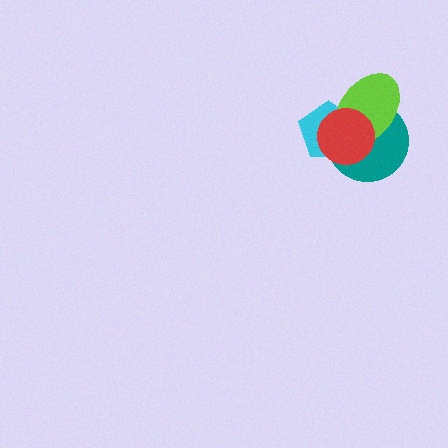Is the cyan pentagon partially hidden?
Yes, it is partially covered by another shape.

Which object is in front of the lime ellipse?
The red circle is in front of the lime ellipse.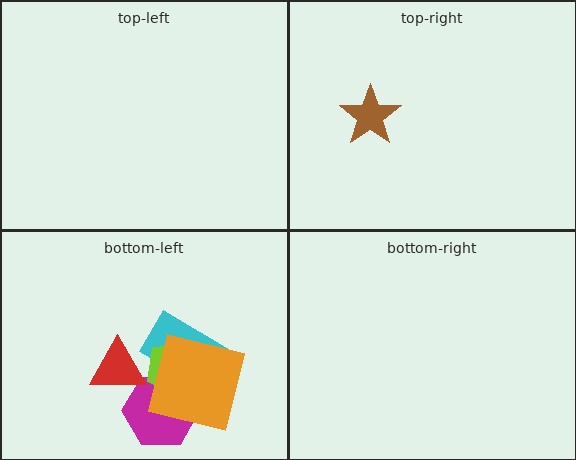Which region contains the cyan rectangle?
The bottom-left region.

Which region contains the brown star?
The top-right region.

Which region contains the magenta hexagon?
The bottom-left region.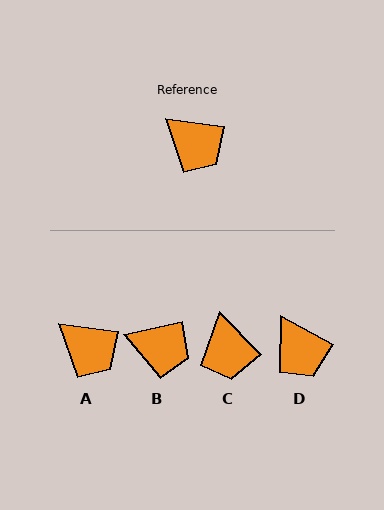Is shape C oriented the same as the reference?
No, it is off by about 38 degrees.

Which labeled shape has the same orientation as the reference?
A.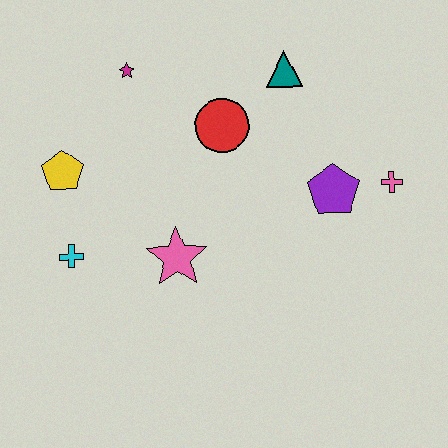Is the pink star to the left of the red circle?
Yes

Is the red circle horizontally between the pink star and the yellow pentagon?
No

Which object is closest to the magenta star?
The red circle is closest to the magenta star.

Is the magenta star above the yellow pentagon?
Yes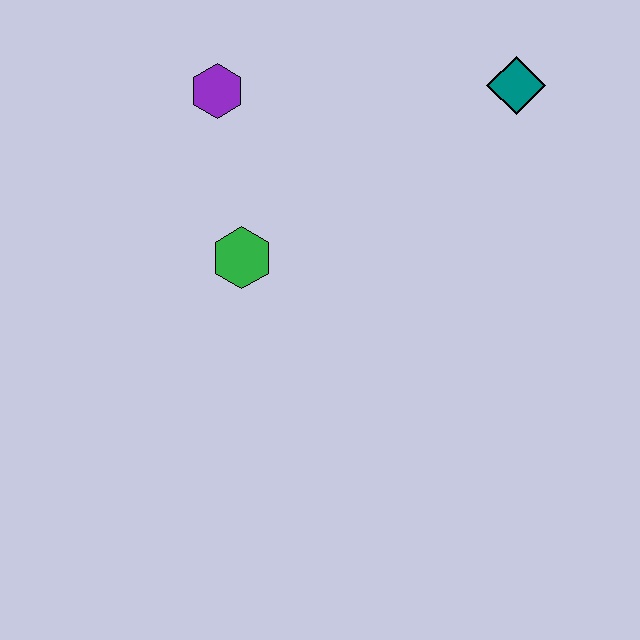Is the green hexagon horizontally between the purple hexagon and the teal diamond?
Yes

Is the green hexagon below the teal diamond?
Yes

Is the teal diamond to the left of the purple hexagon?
No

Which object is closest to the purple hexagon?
The green hexagon is closest to the purple hexagon.